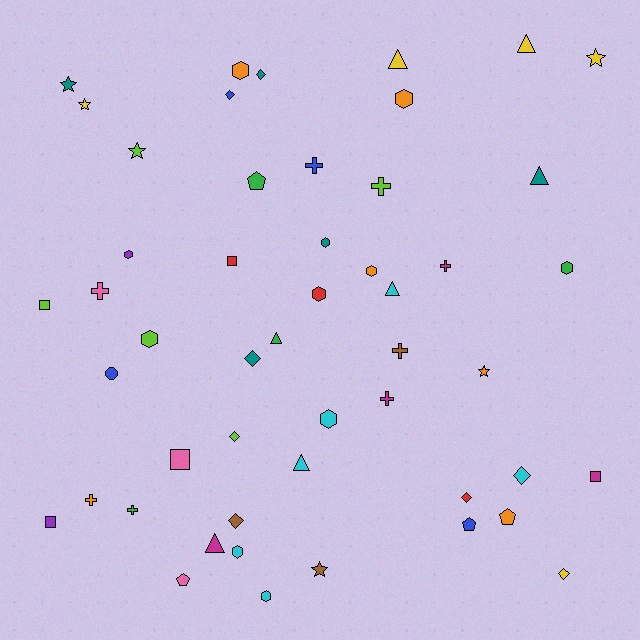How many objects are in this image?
There are 50 objects.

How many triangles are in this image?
There are 7 triangles.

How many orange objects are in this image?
There are 6 orange objects.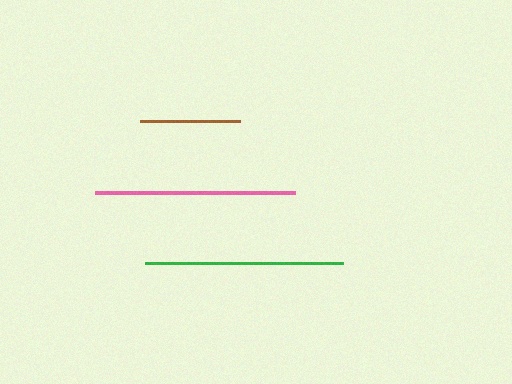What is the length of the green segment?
The green segment is approximately 198 pixels long.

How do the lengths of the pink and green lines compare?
The pink and green lines are approximately the same length.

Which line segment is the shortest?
The brown line is the shortest at approximately 100 pixels.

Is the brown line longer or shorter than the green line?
The green line is longer than the brown line.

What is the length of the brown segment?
The brown segment is approximately 100 pixels long.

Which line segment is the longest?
The pink line is the longest at approximately 200 pixels.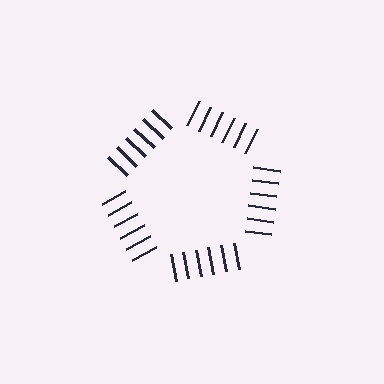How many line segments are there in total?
30 — 6 along each of the 5 edges.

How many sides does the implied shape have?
5 sides — the line-ends trace a pentagon.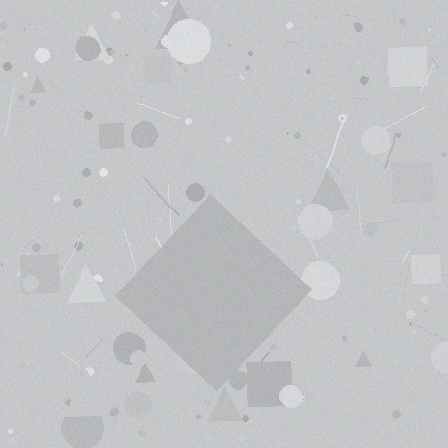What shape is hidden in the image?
A diamond is hidden in the image.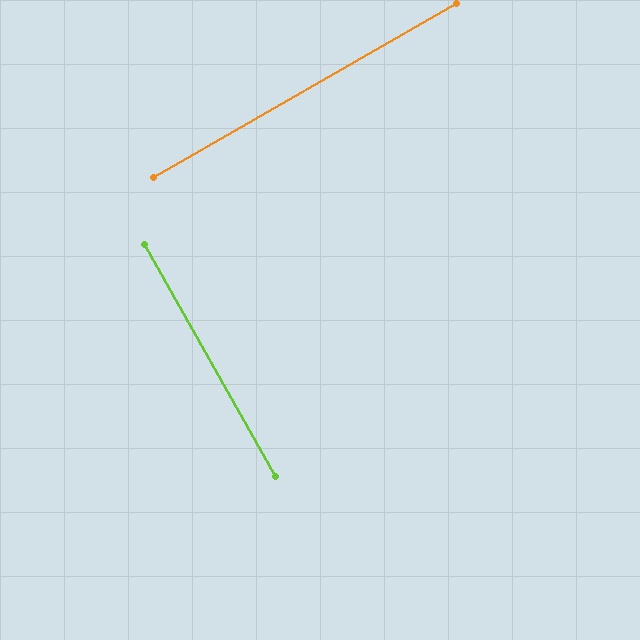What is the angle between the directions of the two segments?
Approximately 90 degrees.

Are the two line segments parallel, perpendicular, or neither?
Perpendicular — they meet at approximately 90°.